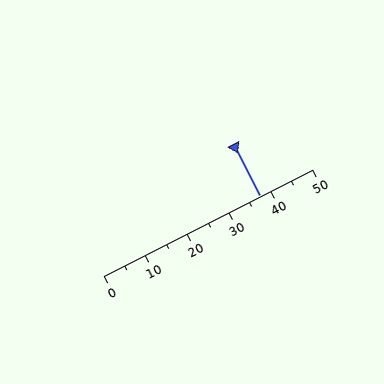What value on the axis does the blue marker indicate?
The marker indicates approximately 37.5.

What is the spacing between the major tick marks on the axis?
The major ticks are spaced 10 apart.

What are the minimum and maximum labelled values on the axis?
The axis runs from 0 to 50.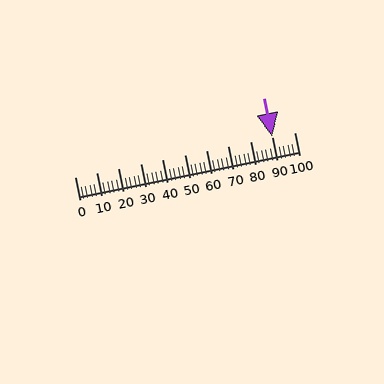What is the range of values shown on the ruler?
The ruler shows values from 0 to 100.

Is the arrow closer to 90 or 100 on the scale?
The arrow is closer to 90.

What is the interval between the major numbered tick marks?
The major tick marks are spaced 10 units apart.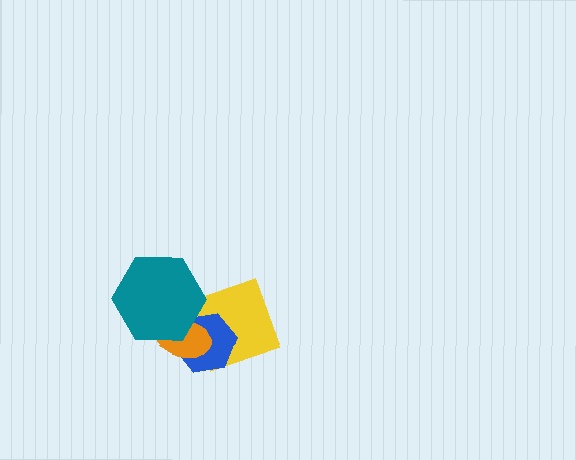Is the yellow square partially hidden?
Yes, it is partially covered by another shape.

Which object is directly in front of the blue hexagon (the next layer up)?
The orange ellipse is directly in front of the blue hexagon.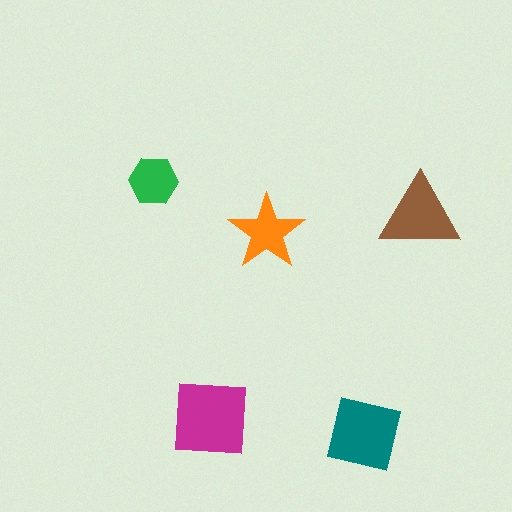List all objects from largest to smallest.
The magenta square, the teal square, the brown triangle, the orange star, the green hexagon.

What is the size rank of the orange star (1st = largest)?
4th.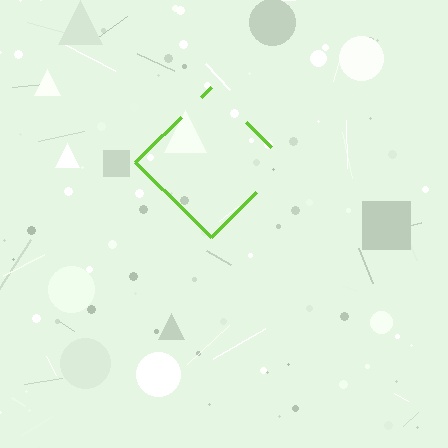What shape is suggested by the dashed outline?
The dashed outline suggests a diamond.